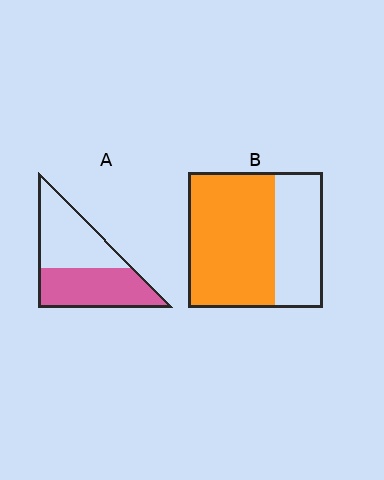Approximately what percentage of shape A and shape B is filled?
A is approximately 50% and B is approximately 65%.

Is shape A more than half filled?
Roughly half.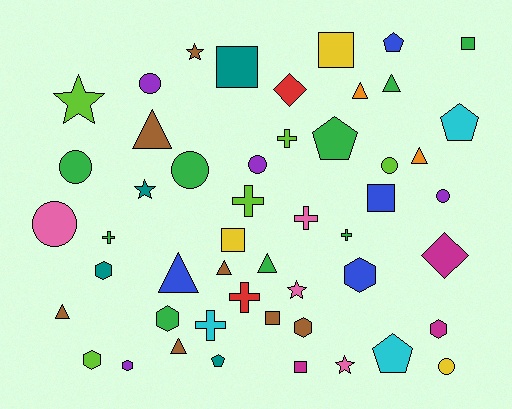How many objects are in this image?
There are 50 objects.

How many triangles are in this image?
There are 9 triangles.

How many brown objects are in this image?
There are 7 brown objects.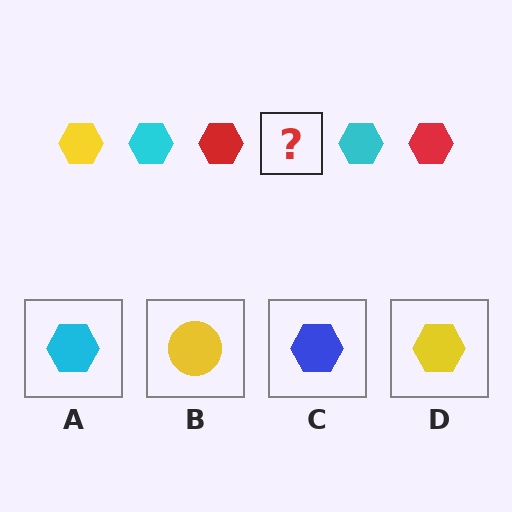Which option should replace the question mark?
Option D.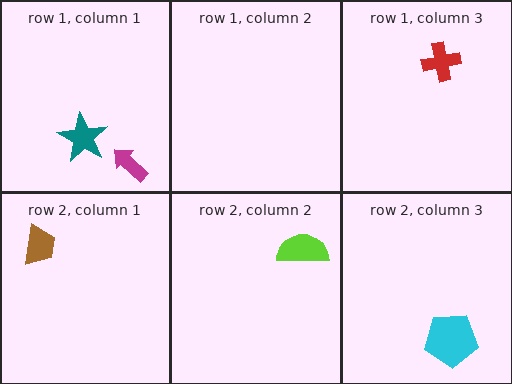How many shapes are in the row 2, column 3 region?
1.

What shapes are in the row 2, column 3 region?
The cyan pentagon.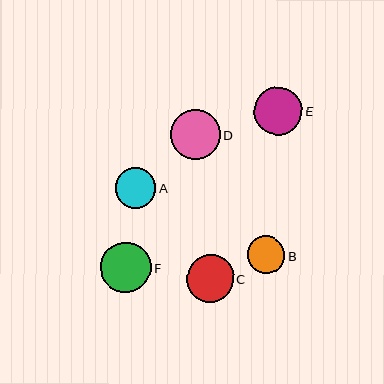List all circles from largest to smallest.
From largest to smallest: F, D, E, C, A, B.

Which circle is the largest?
Circle F is the largest with a size of approximately 50 pixels.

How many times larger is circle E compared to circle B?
Circle E is approximately 1.3 times the size of circle B.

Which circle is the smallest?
Circle B is the smallest with a size of approximately 37 pixels.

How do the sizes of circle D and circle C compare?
Circle D and circle C are approximately the same size.